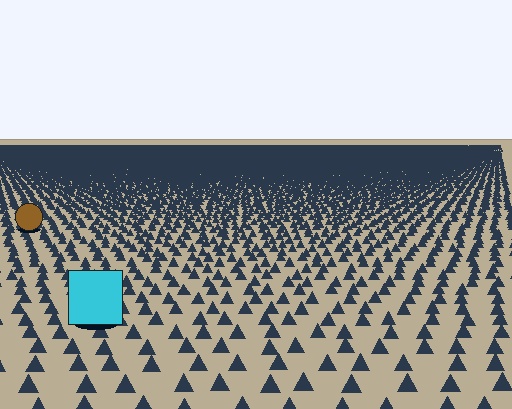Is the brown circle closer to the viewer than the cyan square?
No. The cyan square is closer — you can tell from the texture gradient: the ground texture is coarser near it.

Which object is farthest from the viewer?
The brown circle is farthest from the viewer. It appears smaller and the ground texture around it is denser.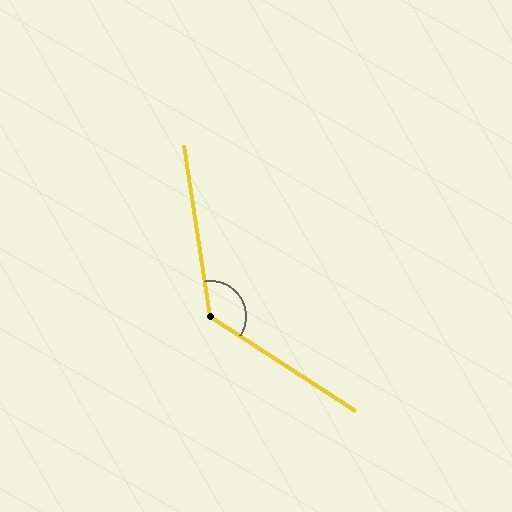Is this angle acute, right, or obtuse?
It is obtuse.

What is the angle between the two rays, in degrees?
Approximately 131 degrees.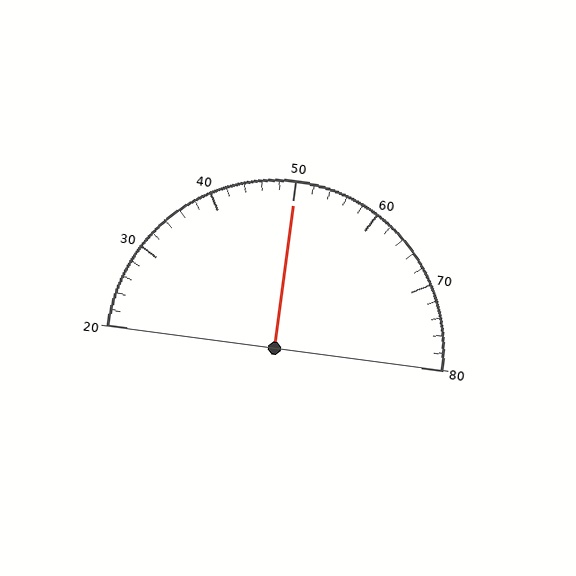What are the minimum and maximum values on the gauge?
The gauge ranges from 20 to 80.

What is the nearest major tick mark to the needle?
The nearest major tick mark is 50.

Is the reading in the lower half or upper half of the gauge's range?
The reading is in the upper half of the range (20 to 80).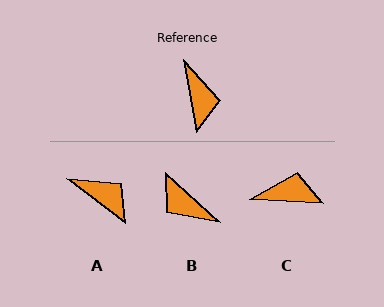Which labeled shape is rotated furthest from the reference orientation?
B, about 142 degrees away.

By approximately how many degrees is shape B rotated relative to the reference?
Approximately 142 degrees clockwise.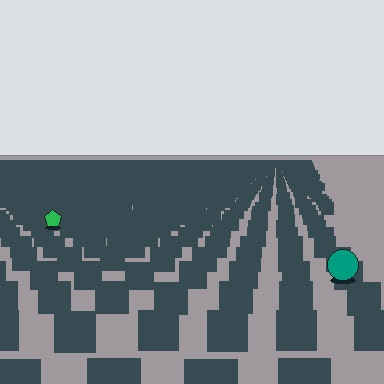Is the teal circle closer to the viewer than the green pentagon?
Yes. The teal circle is closer — you can tell from the texture gradient: the ground texture is coarser near it.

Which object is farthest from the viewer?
The green pentagon is farthest from the viewer. It appears smaller and the ground texture around it is denser.